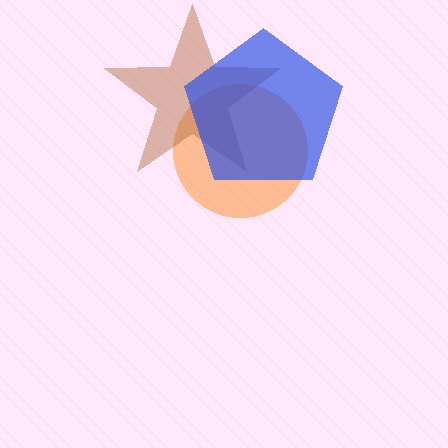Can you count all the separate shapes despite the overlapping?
Yes, there are 3 separate shapes.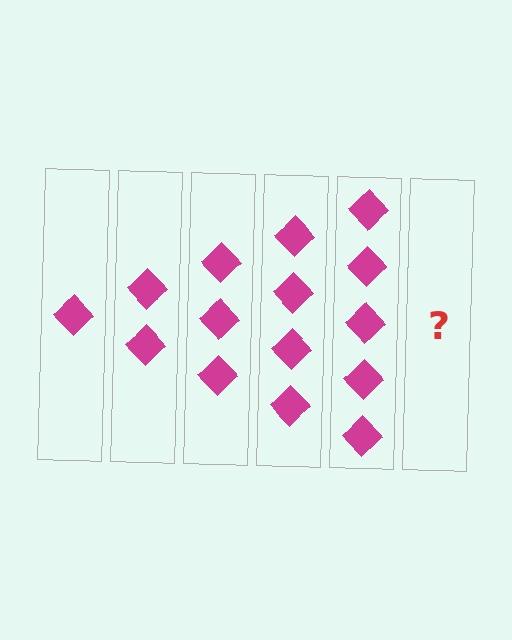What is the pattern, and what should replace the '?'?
The pattern is that each step adds one more diamond. The '?' should be 6 diamonds.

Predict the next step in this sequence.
The next step is 6 diamonds.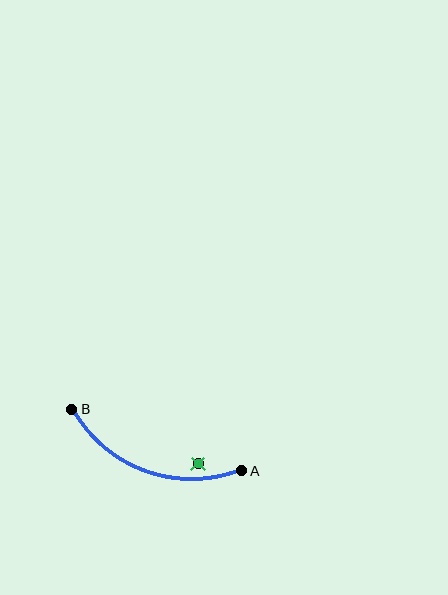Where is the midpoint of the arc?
The arc midpoint is the point on the curve farthest from the straight line joining A and B. It sits below that line.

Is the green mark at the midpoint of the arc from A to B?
No — the green mark does not lie on the arc at all. It sits slightly inside the curve.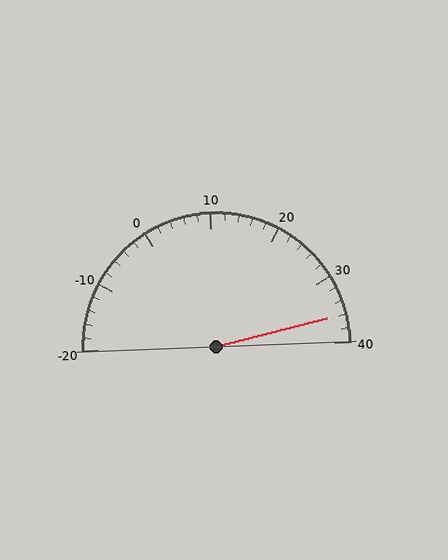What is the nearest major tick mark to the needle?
The nearest major tick mark is 40.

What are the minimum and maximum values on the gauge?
The gauge ranges from -20 to 40.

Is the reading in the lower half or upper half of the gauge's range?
The reading is in the upper half of the range (-20 to 40).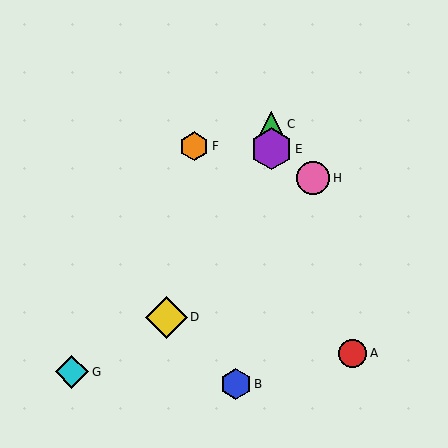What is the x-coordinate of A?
Object A is at x≈352.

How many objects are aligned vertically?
2 objects (C, E) are aligned vertically.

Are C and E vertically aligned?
Yes, both are at x≈271.